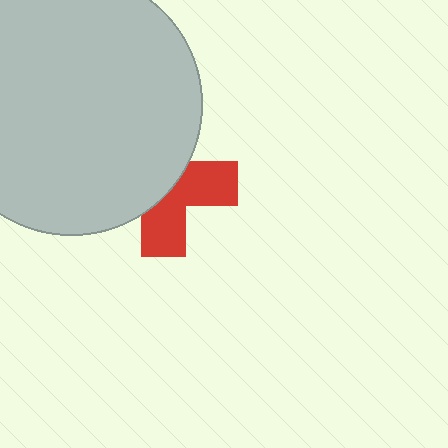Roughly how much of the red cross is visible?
A small part of it is visible (roughly 45%).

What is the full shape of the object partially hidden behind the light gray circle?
The partially hidden object is a red cross.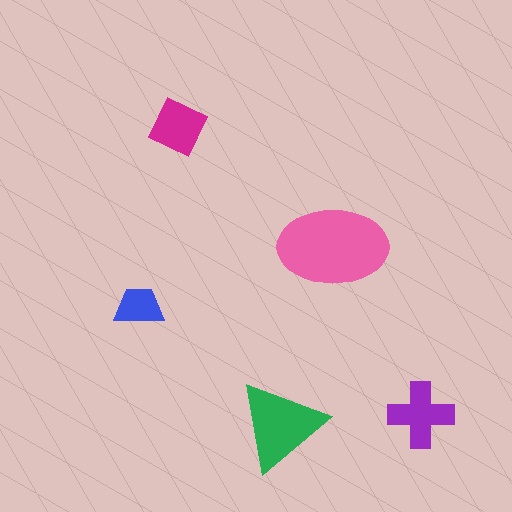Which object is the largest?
The pink ellipse.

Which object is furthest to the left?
The blue trapezoid is leftmost.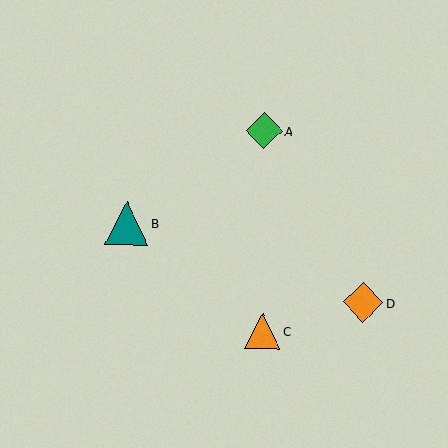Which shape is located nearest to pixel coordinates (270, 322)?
The orange triangle (labeled C) at (262, 331) is nearest to that location.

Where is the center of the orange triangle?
The center of the orange triangle is at (262, 331).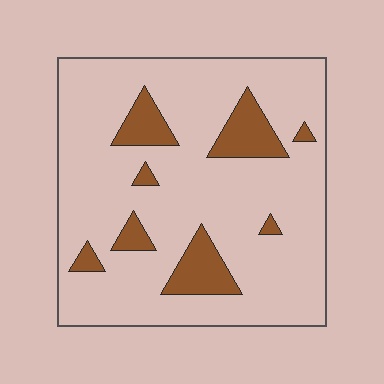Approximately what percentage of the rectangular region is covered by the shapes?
Approximately 15%.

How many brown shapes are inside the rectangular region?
8.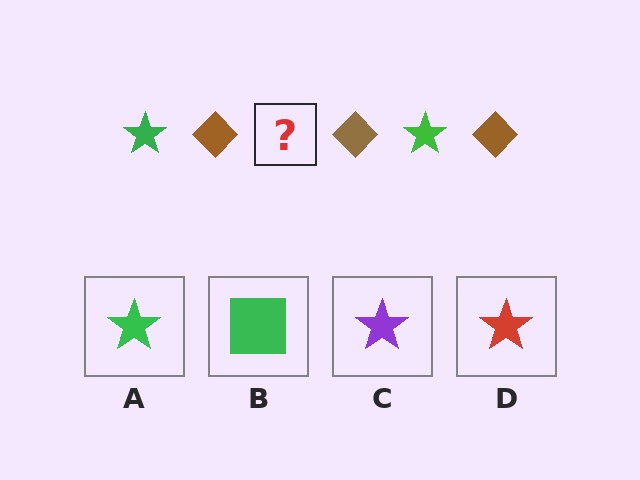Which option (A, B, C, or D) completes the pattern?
A.